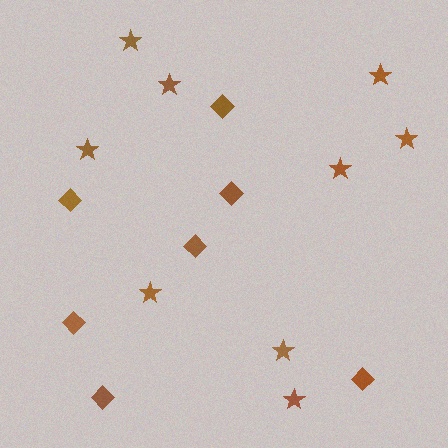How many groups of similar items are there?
There are 2 groups: one group of diamonds (7) and one group of stars (9).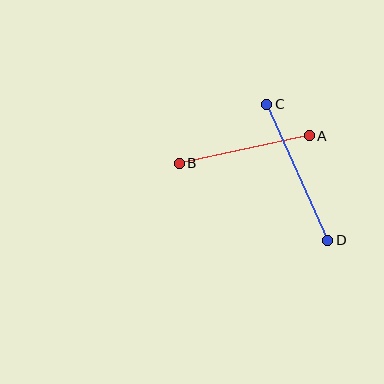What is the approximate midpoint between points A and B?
The midpoint is at approximately (244, 149) pixels.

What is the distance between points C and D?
The distance is approximately 149 pixels.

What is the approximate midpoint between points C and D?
The midpoint is at approximately (297, 172) pixels.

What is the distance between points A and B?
The distance is approximately 133 pixels.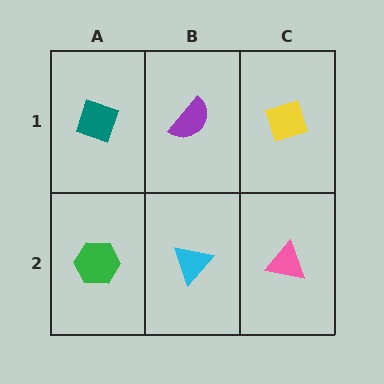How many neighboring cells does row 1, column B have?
3.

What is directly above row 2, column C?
A yellow diamond.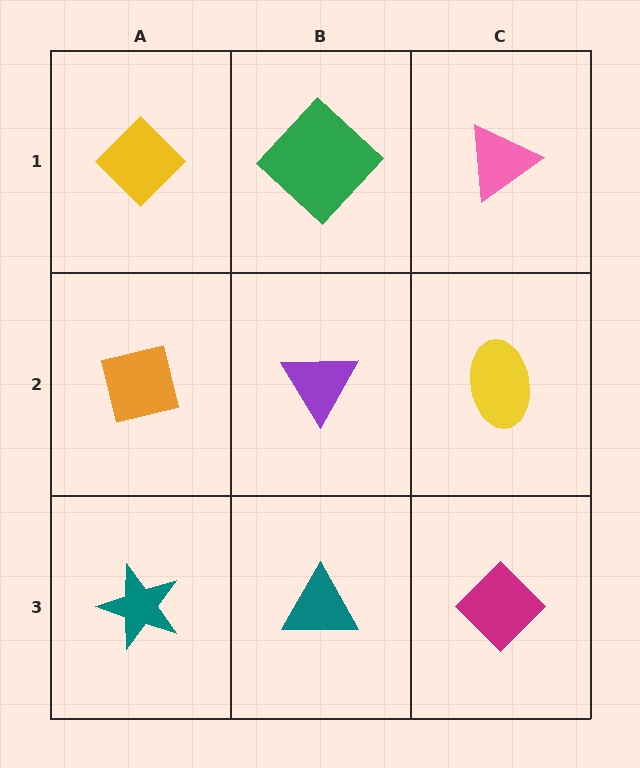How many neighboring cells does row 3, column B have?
3.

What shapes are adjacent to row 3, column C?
A yellow ellipse (row 2, column C), a teal triangle (row 3, column B).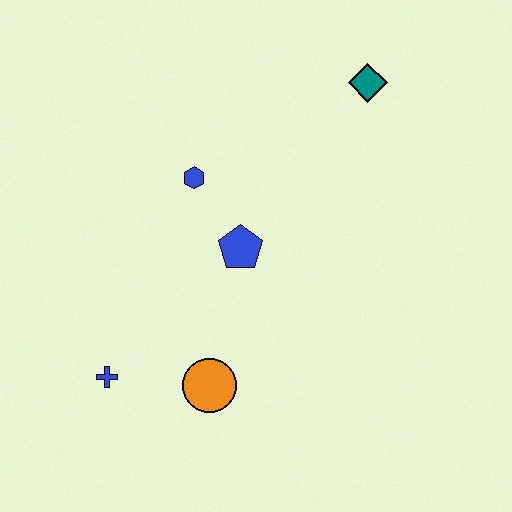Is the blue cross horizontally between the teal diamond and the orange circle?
No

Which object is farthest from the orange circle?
The teal diamond is farthest from the orange circle.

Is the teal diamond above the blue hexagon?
Yes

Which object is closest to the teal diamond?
The blue hexagon is closest to the teal diamond.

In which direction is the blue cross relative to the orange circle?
The blue cross is to the left of the orange circle.